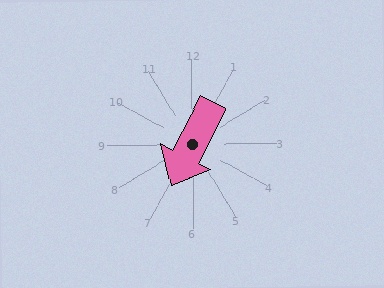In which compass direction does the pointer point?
Southwest.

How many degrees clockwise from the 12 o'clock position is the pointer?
Approximately 207 degrees.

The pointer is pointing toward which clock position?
Roughly 7 o'clock.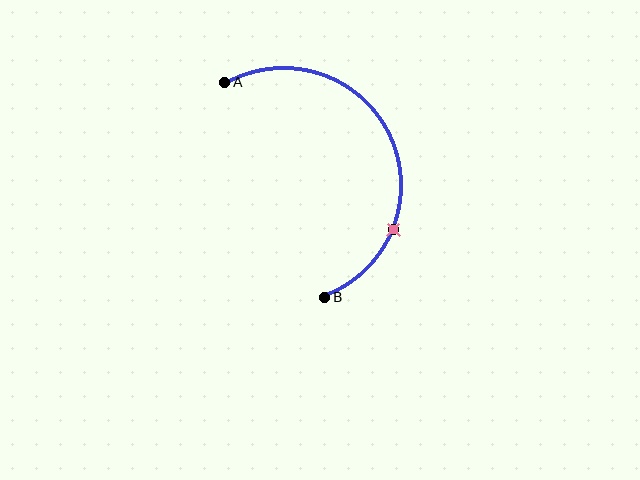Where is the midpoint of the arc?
The arc midpoint is the point on the curve farthest from the straight line joining A and B. It sits to the right of that line.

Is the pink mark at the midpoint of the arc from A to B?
No. The pink mark lies on the arc but is closer to endpoint B. The arc midpoint would be at the point on the curve equidistant along the arc from both A and B.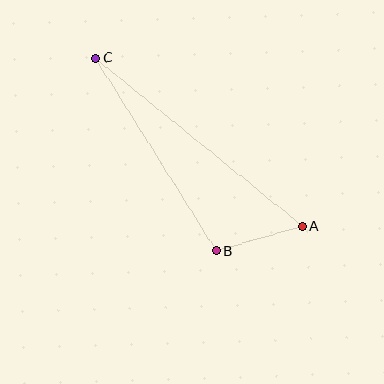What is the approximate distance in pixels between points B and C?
The distance between B and C is approximately 227 pixels.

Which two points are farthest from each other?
Points A and C are farthest from each other.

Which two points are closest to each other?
Points A and B are closest to each other.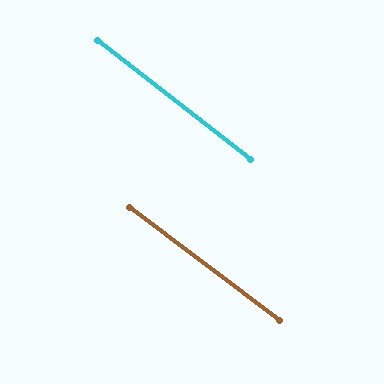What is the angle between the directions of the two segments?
Approximately 1 degree.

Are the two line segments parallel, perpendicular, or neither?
Parallel — their directions differ by only 0.9°.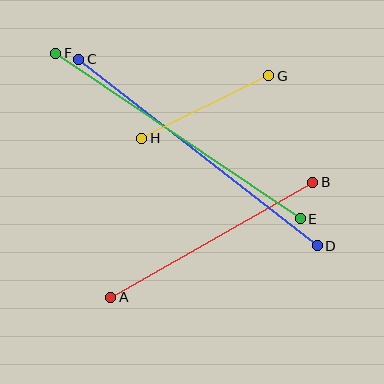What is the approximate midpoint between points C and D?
The midpoint is at approximately (198, 153) pixels.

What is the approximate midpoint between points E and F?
The midpoint is at approximately (178, 136) pixels.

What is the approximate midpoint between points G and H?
The midpoint is at approximately (205, 107) pixels.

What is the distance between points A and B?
The distance is approximately 232 pixels.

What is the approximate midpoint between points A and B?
The midpoint is at approximately (212, 240) pixels.